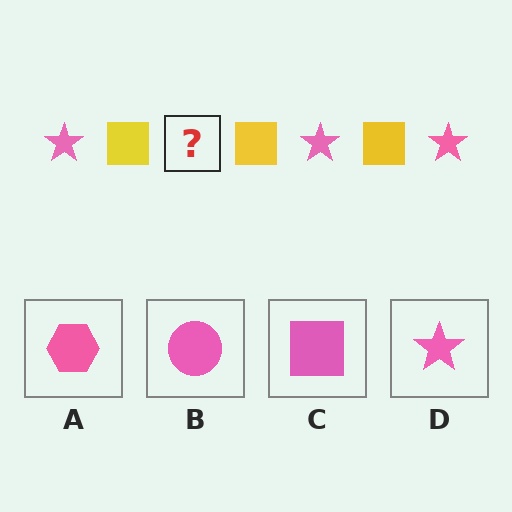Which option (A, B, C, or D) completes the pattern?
D.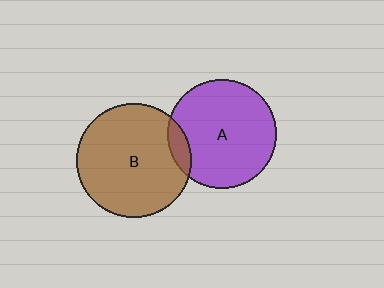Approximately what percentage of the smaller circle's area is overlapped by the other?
Approximately 10%.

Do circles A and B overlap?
Yes.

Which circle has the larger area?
Circle B (brown).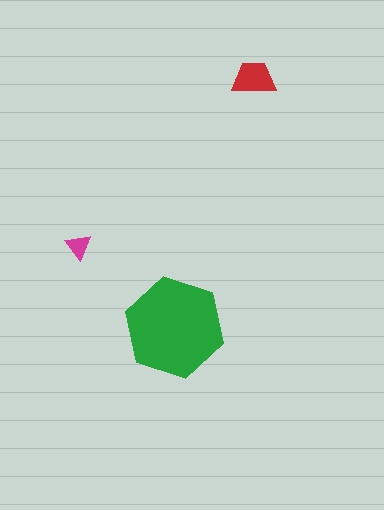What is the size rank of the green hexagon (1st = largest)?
1st.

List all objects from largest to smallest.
The green hexagon, the red trapezoid, the magenta triangle.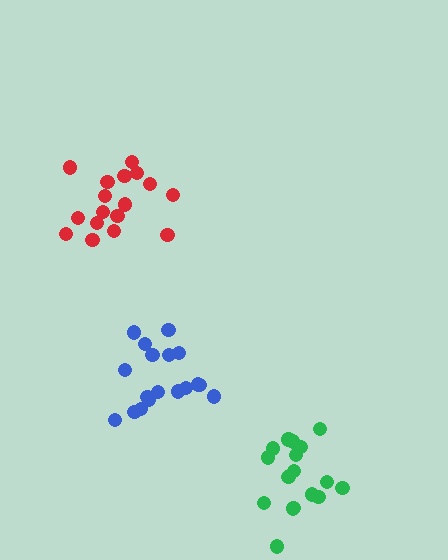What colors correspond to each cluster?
The clusters are colored: blue, red, green.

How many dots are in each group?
Group 1: 18 dots, Group 2: 17 dots, Group 3: 18 dots (53 total).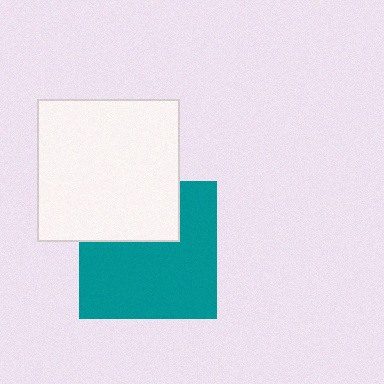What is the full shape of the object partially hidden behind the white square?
The partially hidden object is a teal square.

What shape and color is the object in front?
The object in front is a white square.